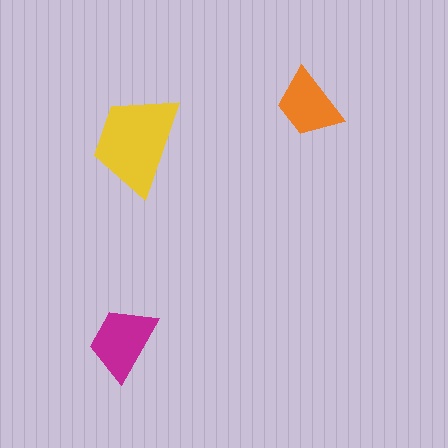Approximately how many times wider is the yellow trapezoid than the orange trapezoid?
About 1.5 times wider.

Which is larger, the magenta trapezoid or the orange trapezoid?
The magenta one.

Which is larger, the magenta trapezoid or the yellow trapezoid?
The yellow one.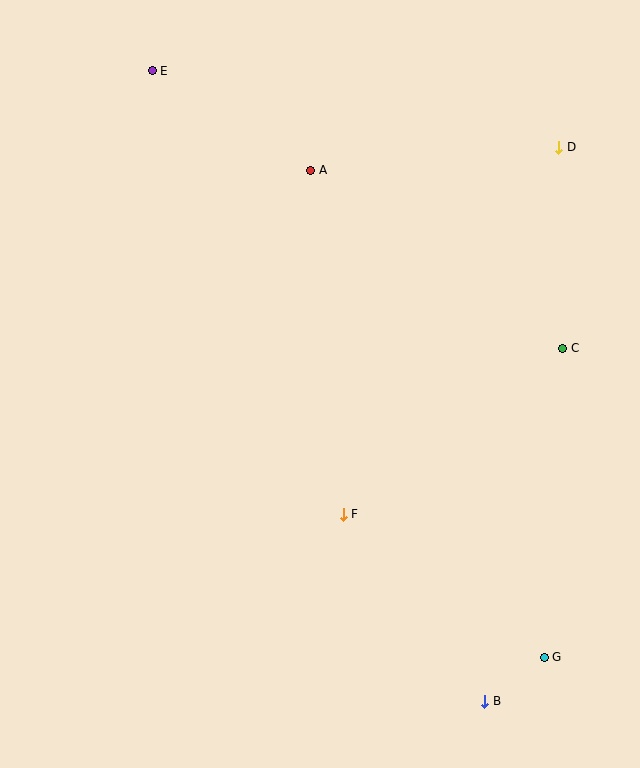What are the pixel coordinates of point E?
Point E is at (152, 71).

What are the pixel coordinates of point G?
Point G is at (544, 657).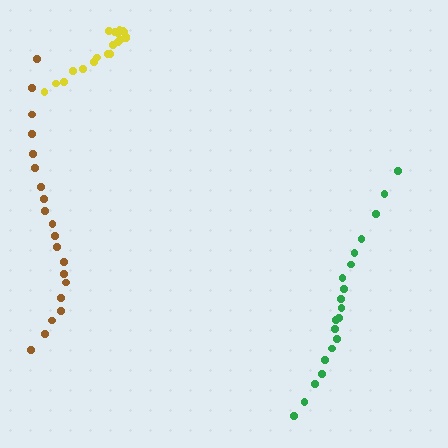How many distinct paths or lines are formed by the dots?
There are 3 distinct paths.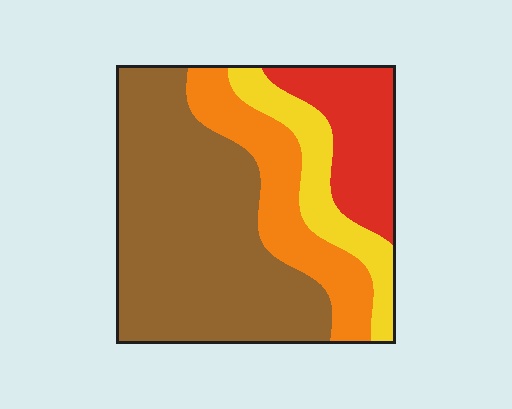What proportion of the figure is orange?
Orange takes up about one fifth (1/5) of the figure.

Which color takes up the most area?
Brown, at roughly 50%.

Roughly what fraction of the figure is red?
Red covers about 15% of the figure.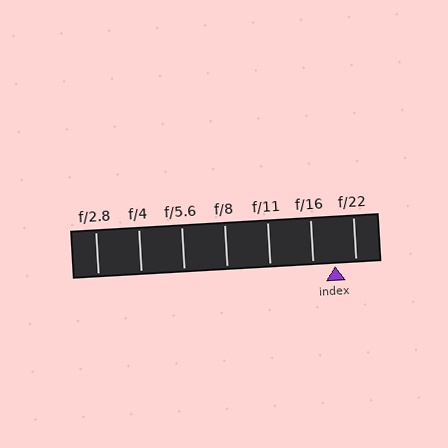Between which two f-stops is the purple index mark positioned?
The index mark is between f/16 and f/22.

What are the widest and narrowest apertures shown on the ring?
The widest aperture shown is f/2.8 and the narrowest is f/22.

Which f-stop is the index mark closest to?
The index mark is closest to f/22.